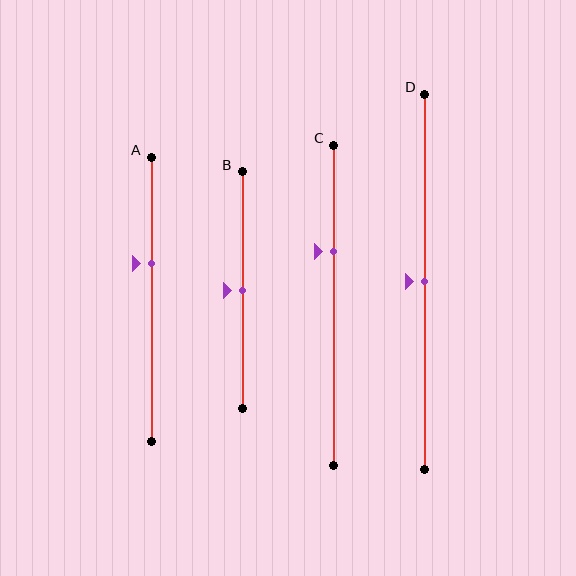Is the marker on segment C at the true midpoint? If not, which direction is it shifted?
No, the marker on segment C is shifted upward by about 17% of the segment length.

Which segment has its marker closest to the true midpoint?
Segment B has its marker closest to the true midpoint.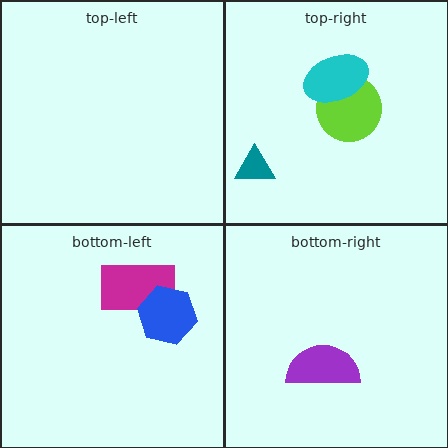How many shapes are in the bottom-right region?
1.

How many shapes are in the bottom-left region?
2.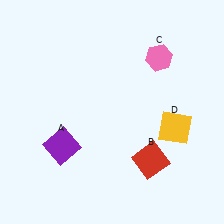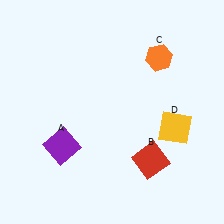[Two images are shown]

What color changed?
The hexagon (C) changed from pink in Image 1 to orange in Image 2.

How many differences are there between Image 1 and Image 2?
There is 1 difference between the two images.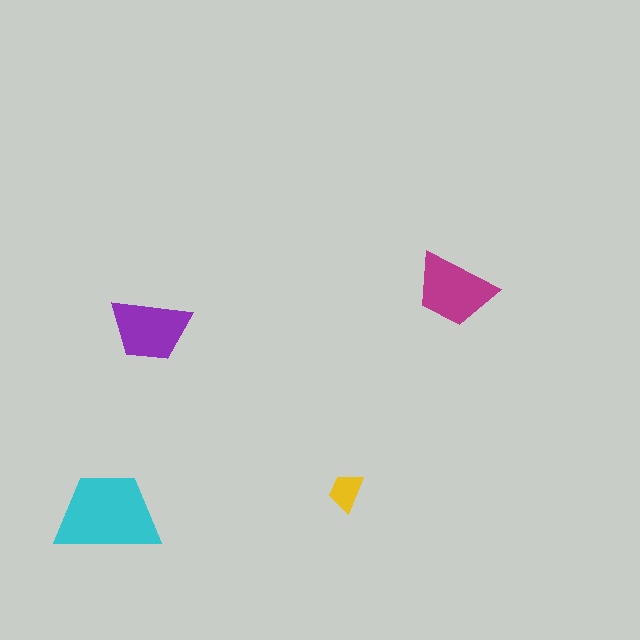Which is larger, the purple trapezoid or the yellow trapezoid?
The purple one.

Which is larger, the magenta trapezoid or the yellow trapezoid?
The magenta one.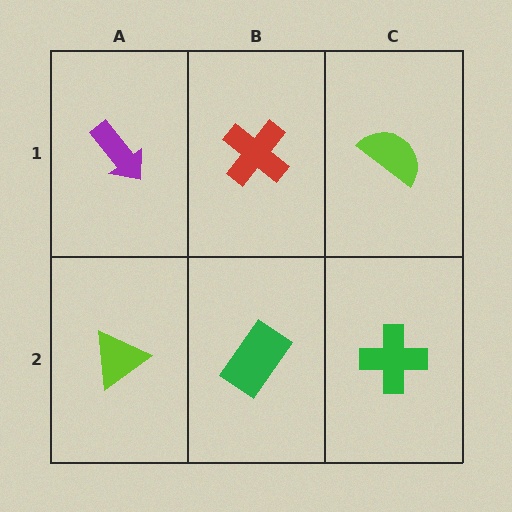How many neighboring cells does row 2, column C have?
2.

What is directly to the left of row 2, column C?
A green rectangle.